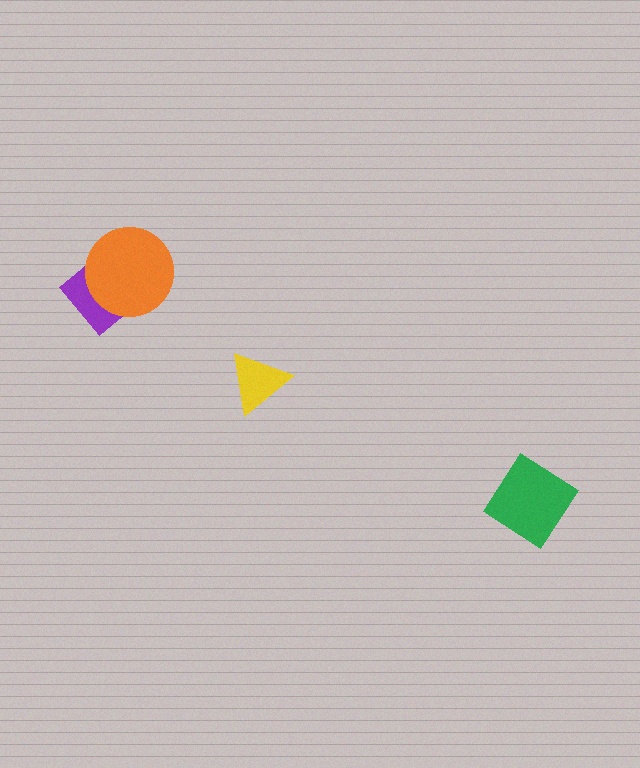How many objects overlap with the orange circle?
1 object overlaps with the orange circle.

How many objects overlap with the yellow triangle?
0 objects overlap with the yellow triangle.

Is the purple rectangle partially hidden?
Yes, it is partially covered by another shape.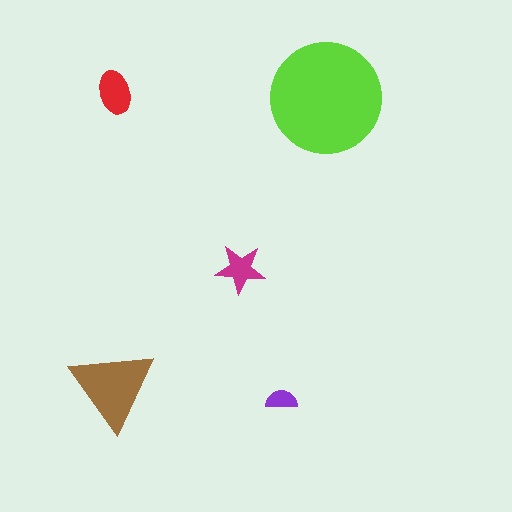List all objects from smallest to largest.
The purple semicircle, the magenta star, the red ellipse, the brown triangle, the lime circle.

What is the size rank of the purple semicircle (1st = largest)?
5th.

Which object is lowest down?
The purple semicircle is bottommost.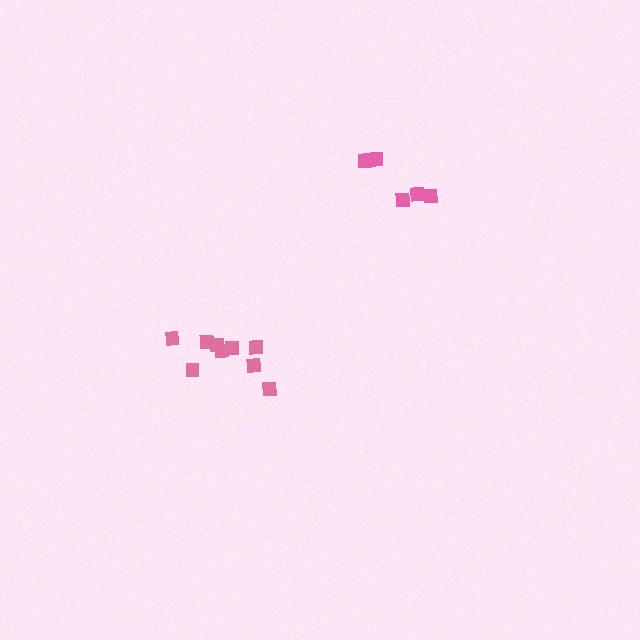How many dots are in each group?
Group 1: 9 dots, Group 2: 6 dots (15 total).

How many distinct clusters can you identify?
There are 2 distinct clusters.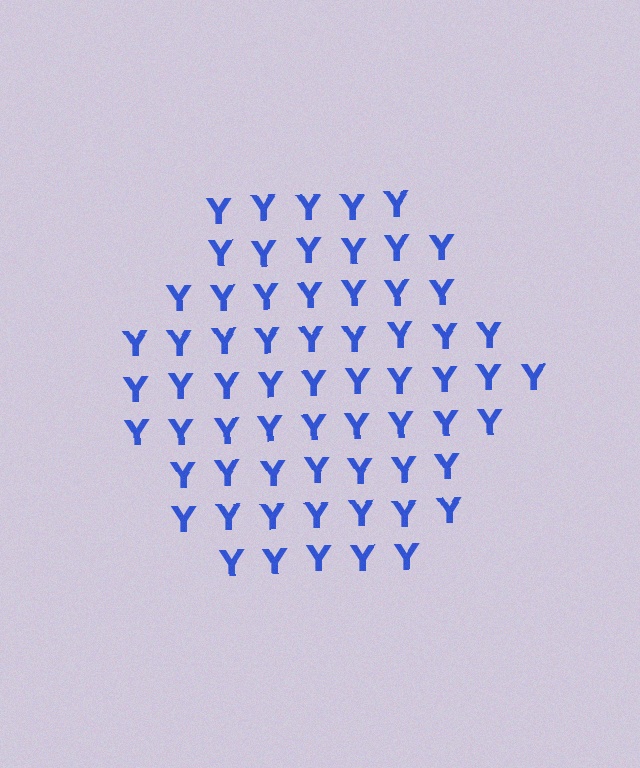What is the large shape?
The large shape is a hexagon.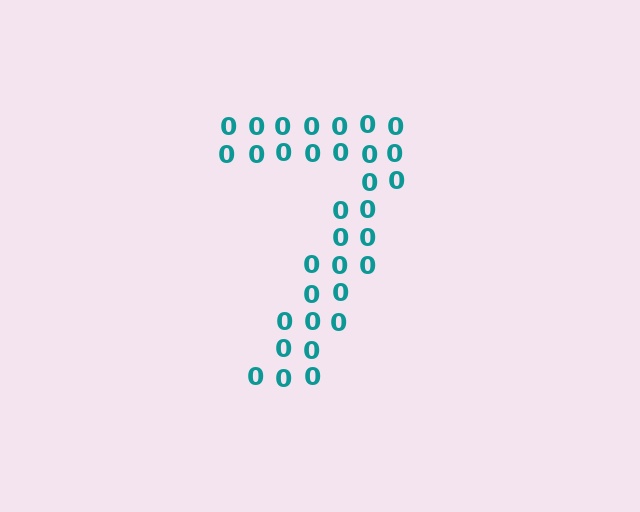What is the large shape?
The large shape is the digit 7.